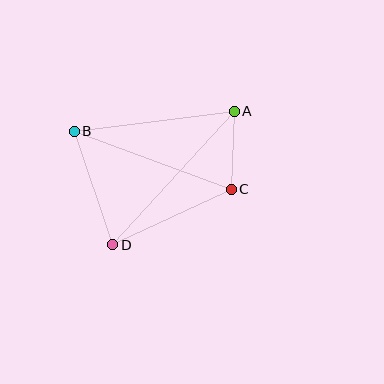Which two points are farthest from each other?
Points A and D are farthest from each other.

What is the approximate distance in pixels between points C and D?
The distance between C and D is approximately 131 pixels.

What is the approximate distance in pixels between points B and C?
The distance between B and C is approximately 167 pixels.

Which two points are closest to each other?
Points A and C are closest to each other.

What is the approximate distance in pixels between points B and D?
The distance between B and D is approximately 120 pixels.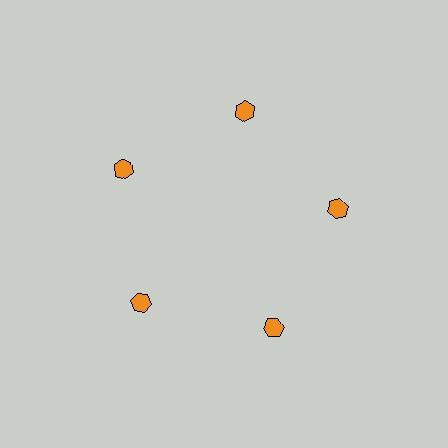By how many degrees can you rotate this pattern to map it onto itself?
The pattern maps onto itself every 72 degrees of rotation.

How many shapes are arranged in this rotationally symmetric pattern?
There are 5 shapes, arranged in 5 groups of 1.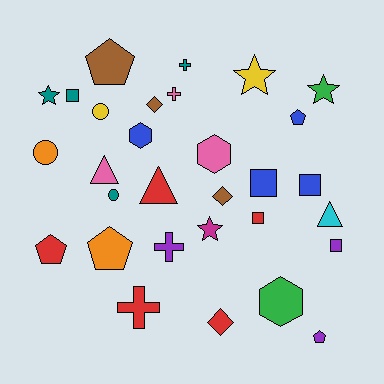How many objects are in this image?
There are 30 objects.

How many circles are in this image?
There are 3 circles.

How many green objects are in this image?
There are 2 green objects.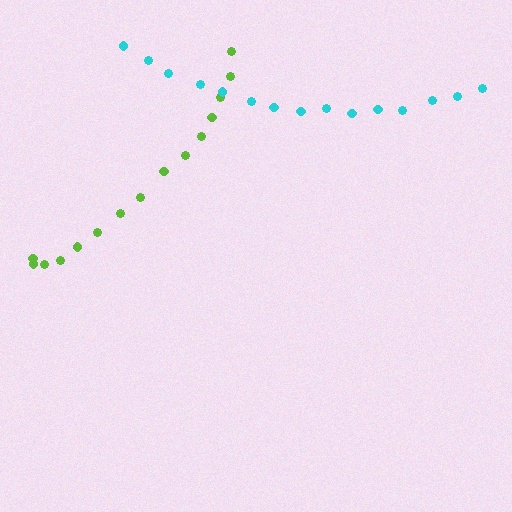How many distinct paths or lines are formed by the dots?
There are 2 distinct paths.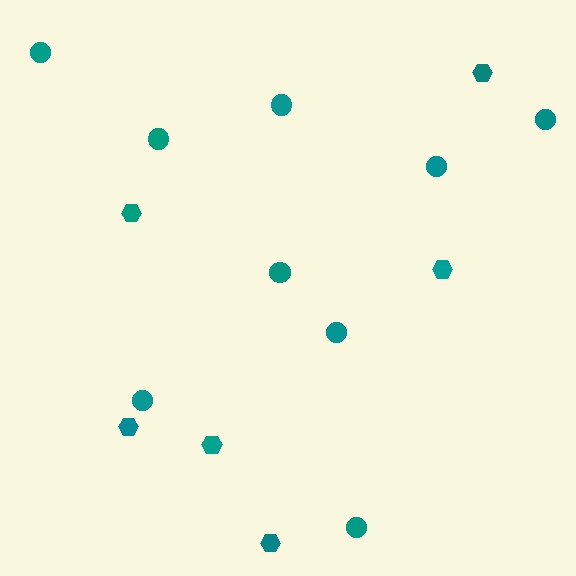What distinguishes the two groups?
There are 2 groups: one group of hexagons (6) and one group of circles (9).